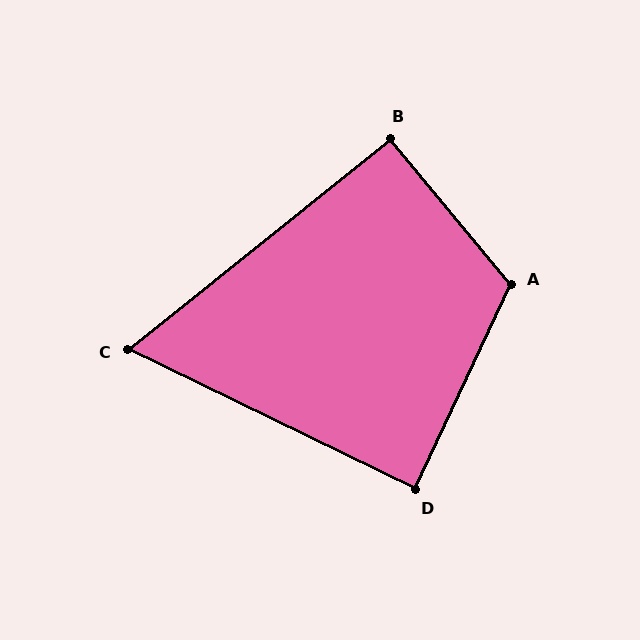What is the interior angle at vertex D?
Approximately 89 degrees (approximately right).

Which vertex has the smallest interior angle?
C, at approximately 65 degrees.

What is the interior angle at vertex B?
Approximately 91 degrees (approximately right).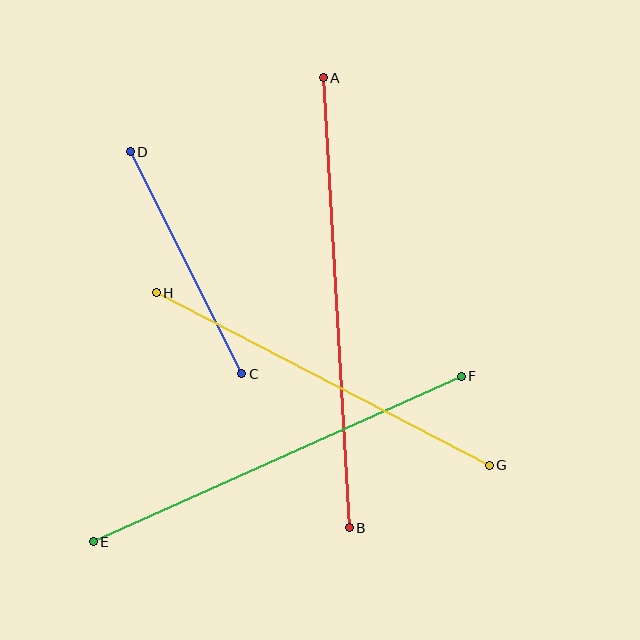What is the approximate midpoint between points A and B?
The midpoint is at approximately (336, 303) pixels.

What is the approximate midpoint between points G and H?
The midpoint is at approximately (323, 379) pixels.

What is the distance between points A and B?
The distance is approximately 450 pixels.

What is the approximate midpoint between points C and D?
The midpoint is at approximately (186, 263) pixels.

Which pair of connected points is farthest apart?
Points A and B are farthest apart.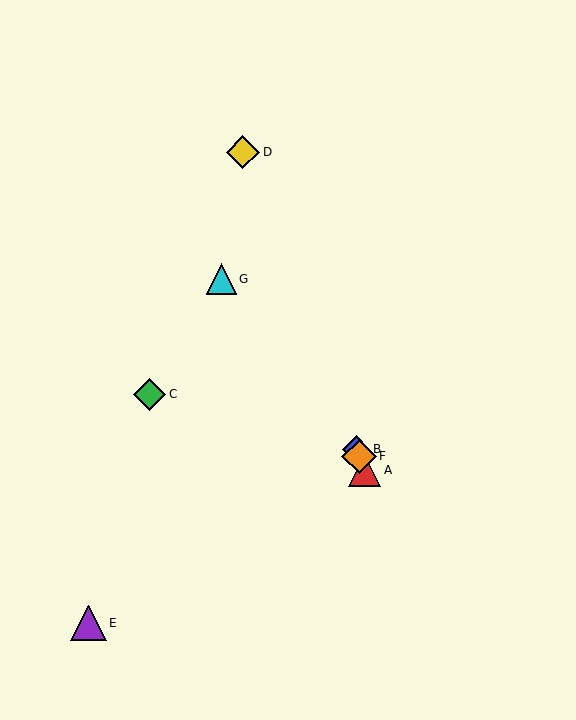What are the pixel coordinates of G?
Object G is at (221, 279).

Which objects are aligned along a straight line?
Objects A, B, D, F are aligned along a straight line.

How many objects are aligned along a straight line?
4 objects (A, B, D, F) are aligned along a straight line.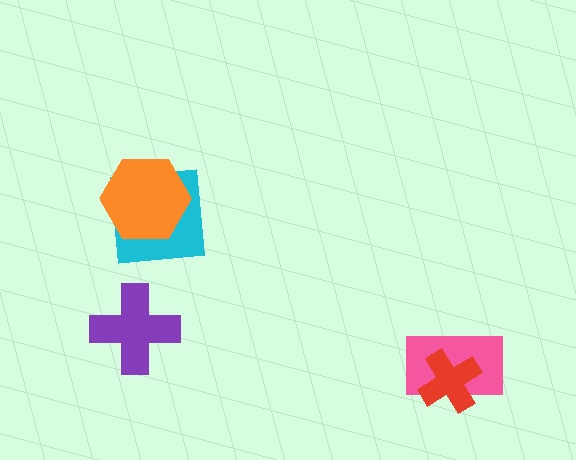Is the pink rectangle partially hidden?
Yes, it is partially covered by another shape.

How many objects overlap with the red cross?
1 object overlaps with the red cross.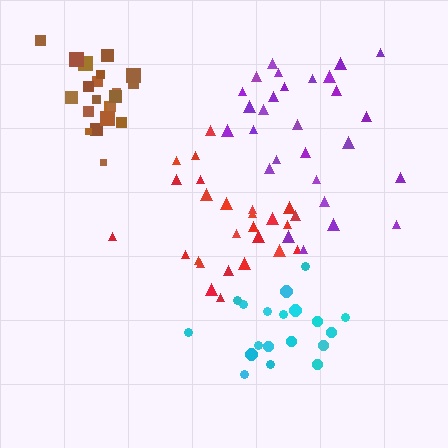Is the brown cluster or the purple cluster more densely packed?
Brown.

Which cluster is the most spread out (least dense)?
Purple.